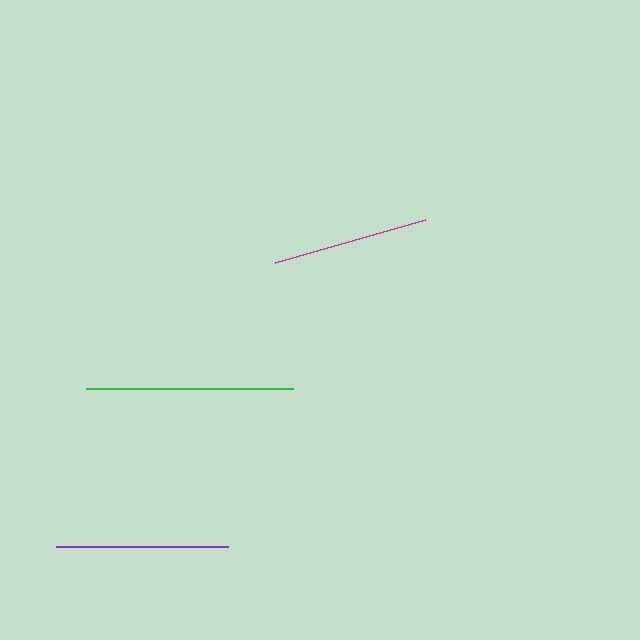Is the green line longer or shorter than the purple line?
The green line is longer than the purple line.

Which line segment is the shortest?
The magenta line is the shortest at approximately 156 pixels.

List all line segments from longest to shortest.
From longest to shortest: green, purple, magenta.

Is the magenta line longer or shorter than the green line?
The green line is longer than the magenta line.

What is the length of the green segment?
The green segment is approximately 207 pixels long.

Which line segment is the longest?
The green line is the longest at approximately 207 pixels.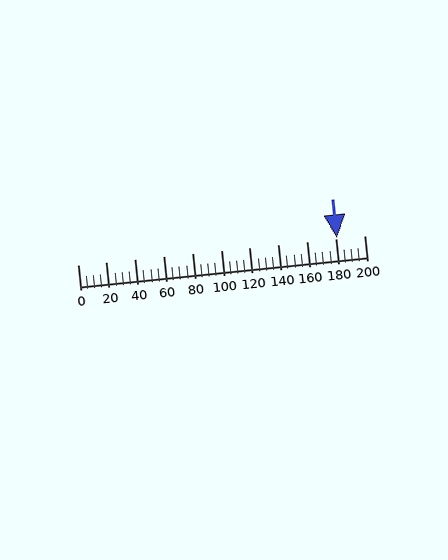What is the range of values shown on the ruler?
The ruler shows values from 0 to 200.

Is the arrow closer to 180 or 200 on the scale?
The arrow is closer to 180.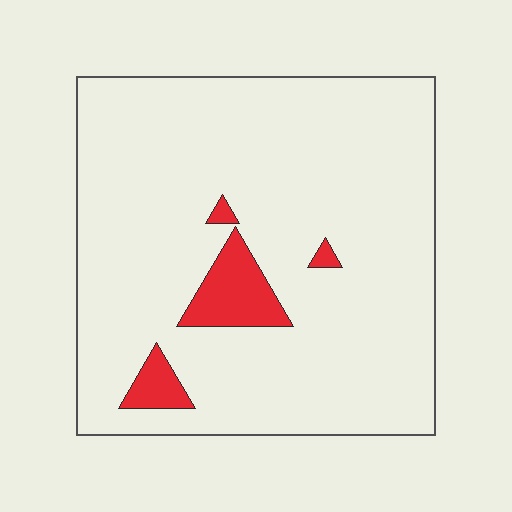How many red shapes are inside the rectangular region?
4.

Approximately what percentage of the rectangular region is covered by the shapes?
Approximately 10%.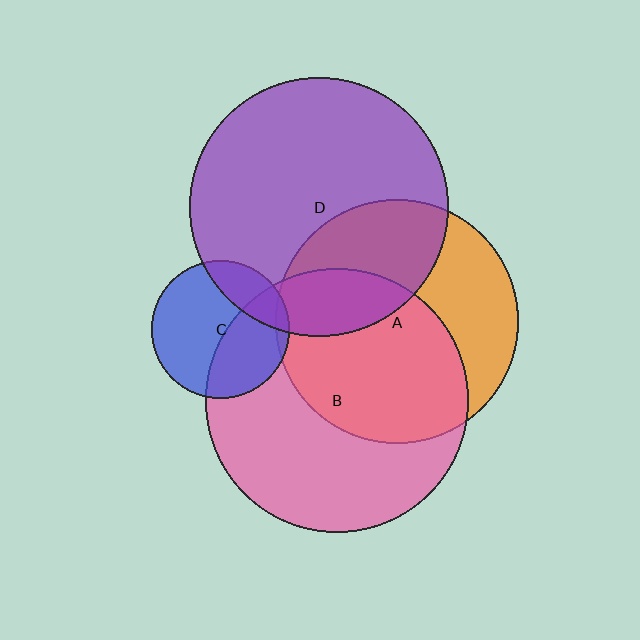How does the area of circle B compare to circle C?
Approximately 3.7 times.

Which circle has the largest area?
Circle B (pink).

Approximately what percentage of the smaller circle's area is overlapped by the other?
Approximately 20%.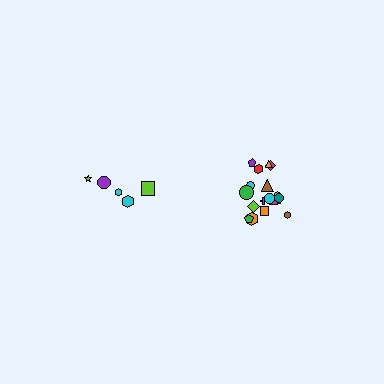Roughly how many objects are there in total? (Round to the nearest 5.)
Roughly 25 objects in total.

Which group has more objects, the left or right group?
The right group.